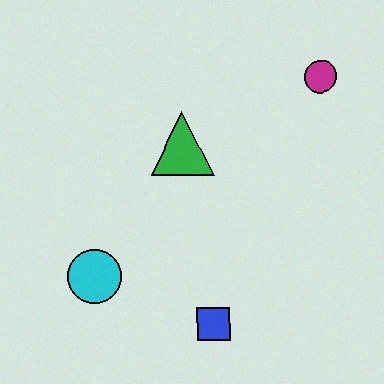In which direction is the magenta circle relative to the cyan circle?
The magenta circle is to the right of the cyan circle.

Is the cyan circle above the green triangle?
No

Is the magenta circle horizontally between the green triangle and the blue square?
No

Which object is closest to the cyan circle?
The blue square is closest to the cyan circle.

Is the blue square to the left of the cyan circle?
No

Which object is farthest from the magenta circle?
The cyan circle is farthest from the magenta circle.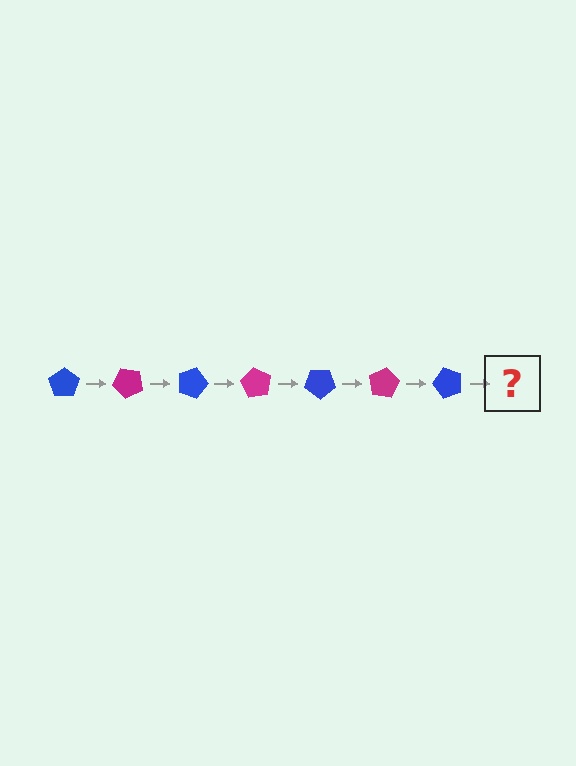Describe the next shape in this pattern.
It should be a magenta pentagon, rotated 315 degrees from the start.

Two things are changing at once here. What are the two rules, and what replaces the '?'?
The two rules are that it rotates 45 degrees each step and the color cycles through blue and magenta. The '?' should be a magenta pentagon, rotated 315 degrees from the start.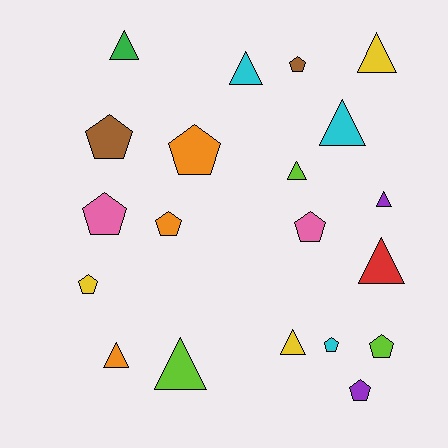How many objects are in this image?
There are 20 objects.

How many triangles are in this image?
There are 10 triangles.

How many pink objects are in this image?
There are 2 pink objects.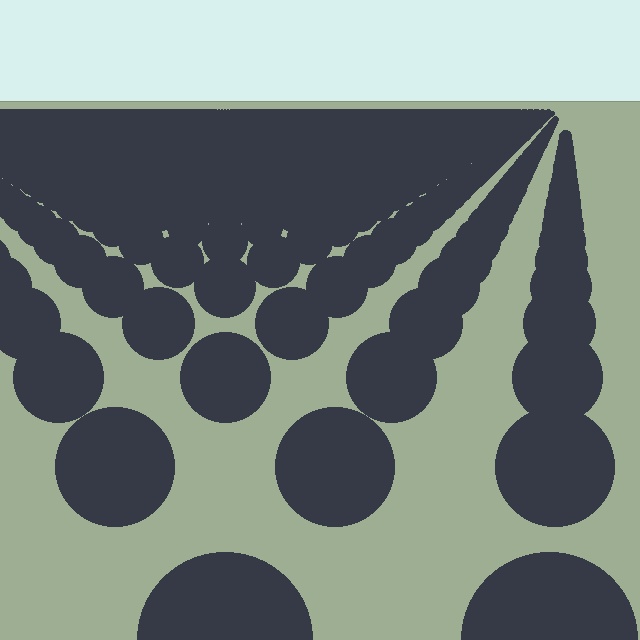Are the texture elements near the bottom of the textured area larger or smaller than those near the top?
Larger. Near the bottom, elements are closer to the viewer and appear at a bigger on-screen size.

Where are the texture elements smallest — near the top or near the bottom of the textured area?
Near the top.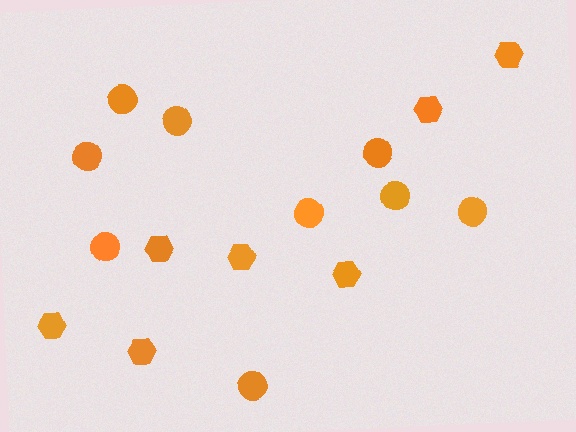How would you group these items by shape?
There are 2 groups: one group of circles (9) and one group of hexagons (7).